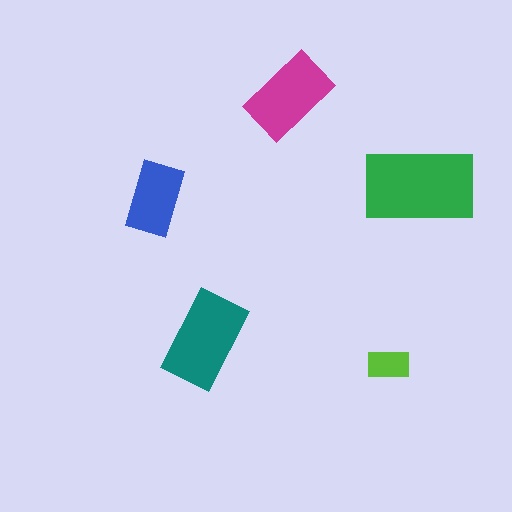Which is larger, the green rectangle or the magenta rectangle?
The green one.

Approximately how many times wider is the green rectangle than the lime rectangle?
About 2.5 times wider.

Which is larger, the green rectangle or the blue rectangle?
The green one.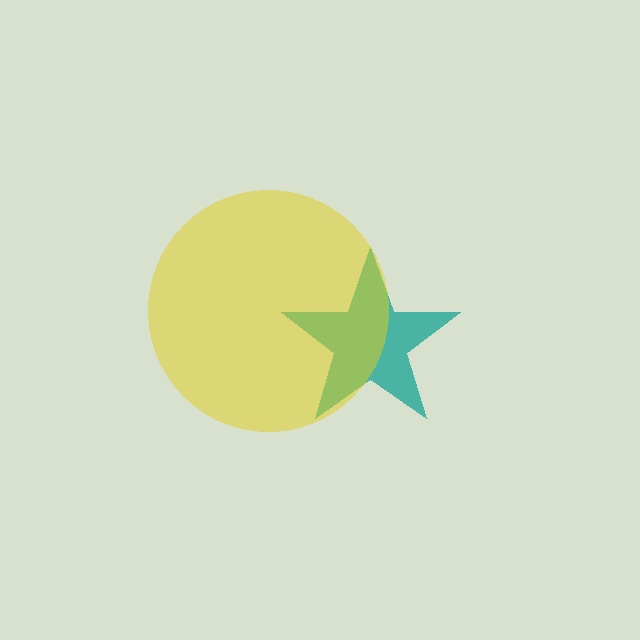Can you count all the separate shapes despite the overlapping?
Yes, there are 2 separate shapes.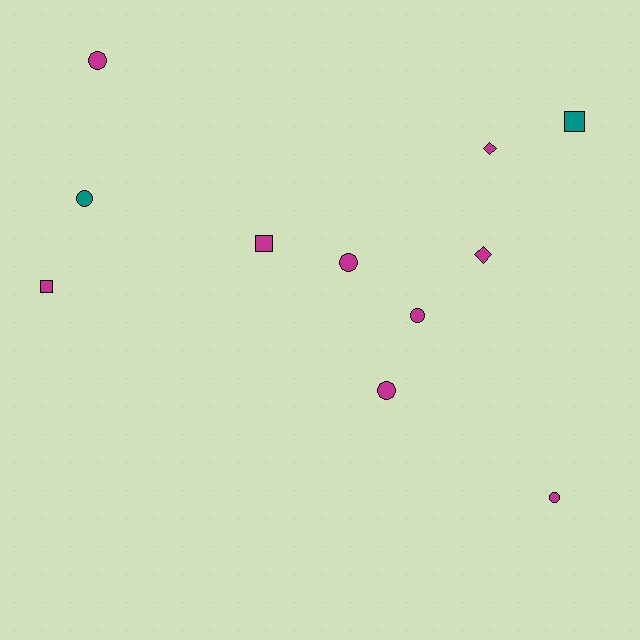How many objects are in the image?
There are 11 objects.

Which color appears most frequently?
Magenta, with 9 objects.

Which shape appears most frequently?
Circle, with 6 objects.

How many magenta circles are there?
There are 5 magenta circles.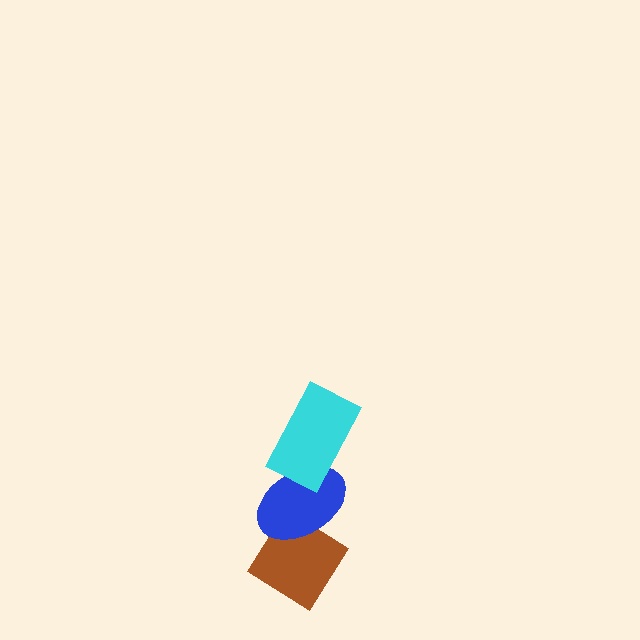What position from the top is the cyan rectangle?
The cyan rectangle is 1st from the top.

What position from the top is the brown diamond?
The brown diamond is 3rd from the top.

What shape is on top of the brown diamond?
The blue ellipse is on top of the brown diamond.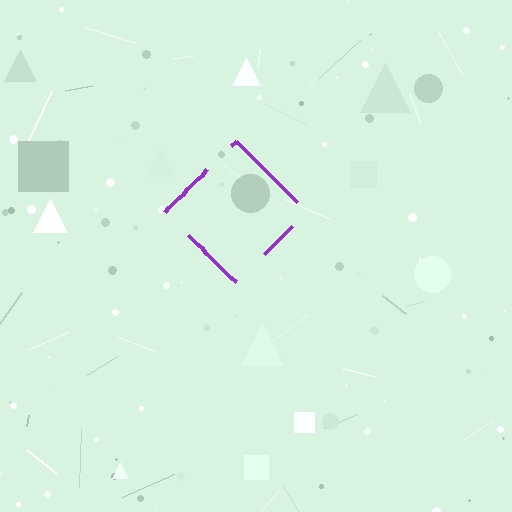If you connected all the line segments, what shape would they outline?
They would outline a diamond.